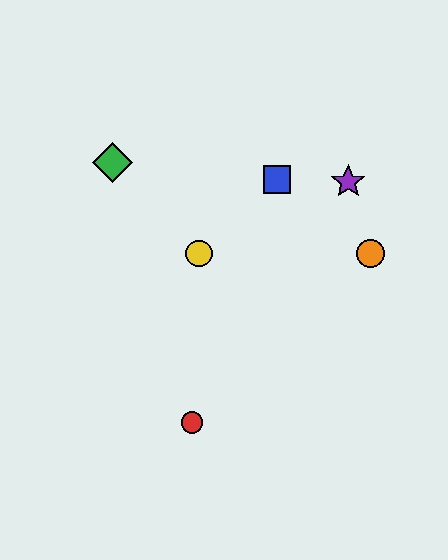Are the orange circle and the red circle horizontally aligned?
No, the orange circle is at y≈253 and the red circle is at y≈422.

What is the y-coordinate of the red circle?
The red circle is at y≈422.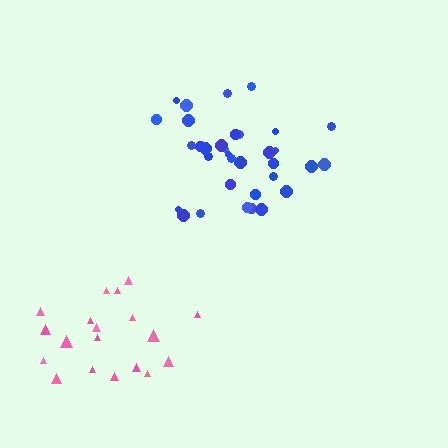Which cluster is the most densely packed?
Blue.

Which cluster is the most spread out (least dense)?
Pink.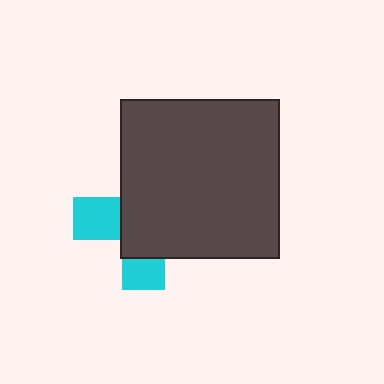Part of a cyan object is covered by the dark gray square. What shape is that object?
It is a cross.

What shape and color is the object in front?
The object in front is a dark gray square.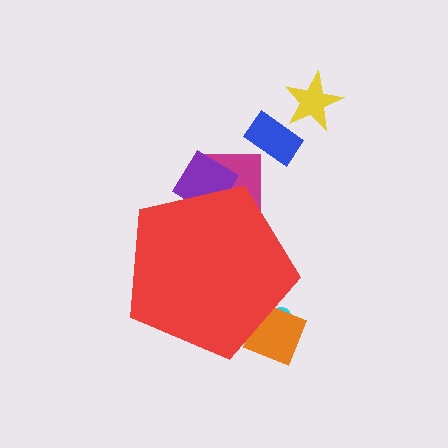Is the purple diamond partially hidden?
Yes, the purple diamond is partially hidden behind the red pentagon.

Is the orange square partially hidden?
Yes, the orange square is partially hidden behind the red pentagon.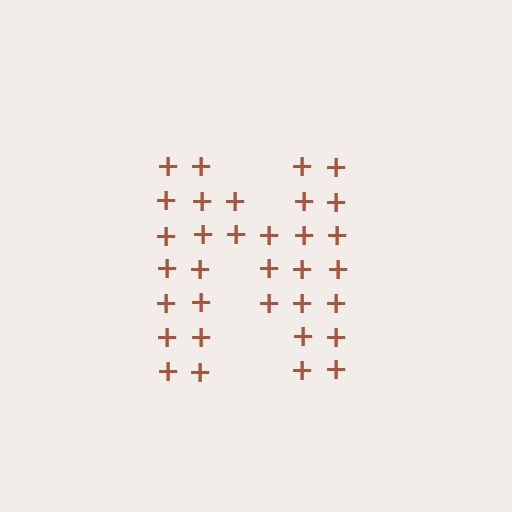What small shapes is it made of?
It is made of small plus signs.